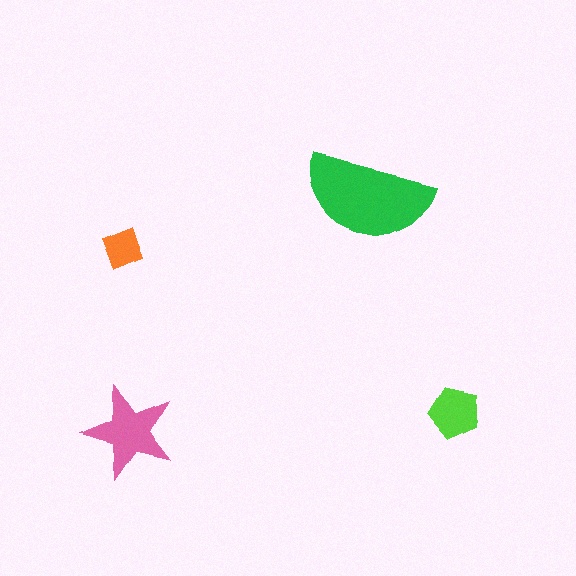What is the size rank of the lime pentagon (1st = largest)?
3rd.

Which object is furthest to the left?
The orange square is leftmost.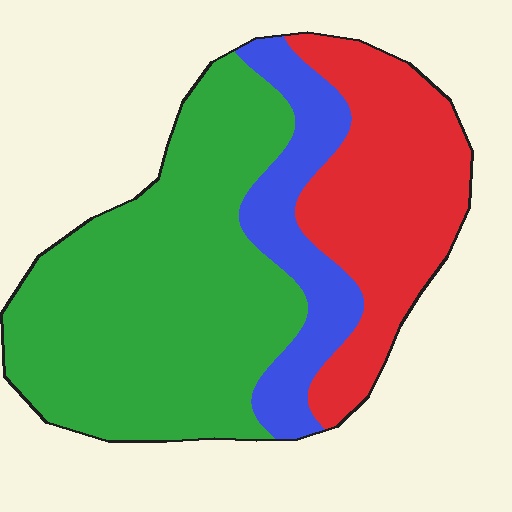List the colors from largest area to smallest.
From largest to smallest: green, red, blue.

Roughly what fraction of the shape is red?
Red covers roughly 30% of the shape.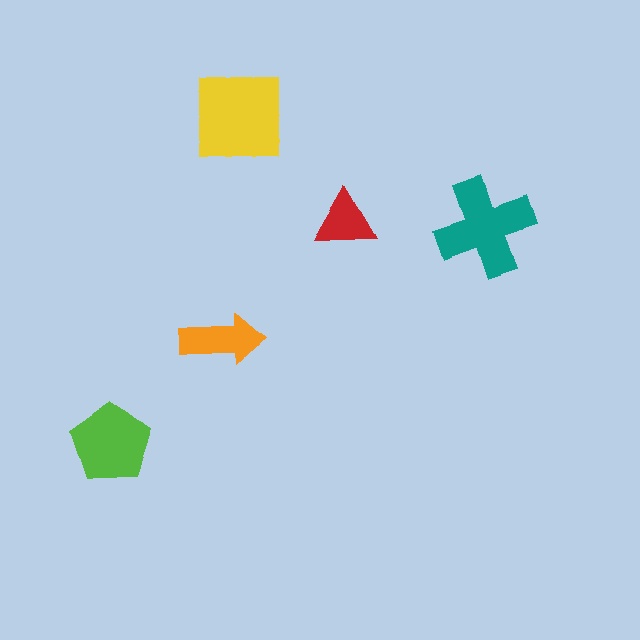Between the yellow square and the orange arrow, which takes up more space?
The yellow square.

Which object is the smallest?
The red triangle.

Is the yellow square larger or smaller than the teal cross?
Larger.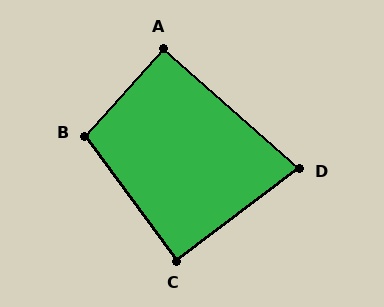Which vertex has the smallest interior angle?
D, at approximately 78 degrees.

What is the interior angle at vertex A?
Approximately 90 degrees (approximately right).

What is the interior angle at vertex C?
Approximately 90 degrees (approximately right).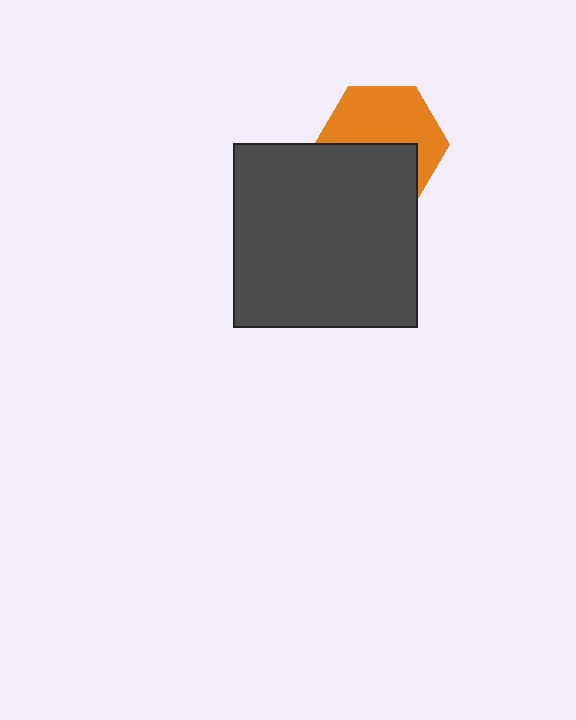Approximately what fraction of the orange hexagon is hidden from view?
Roughly 43% of the orange hexagon is hidden behind the dark gray square.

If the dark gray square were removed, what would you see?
You would see the complete orange hexagon.